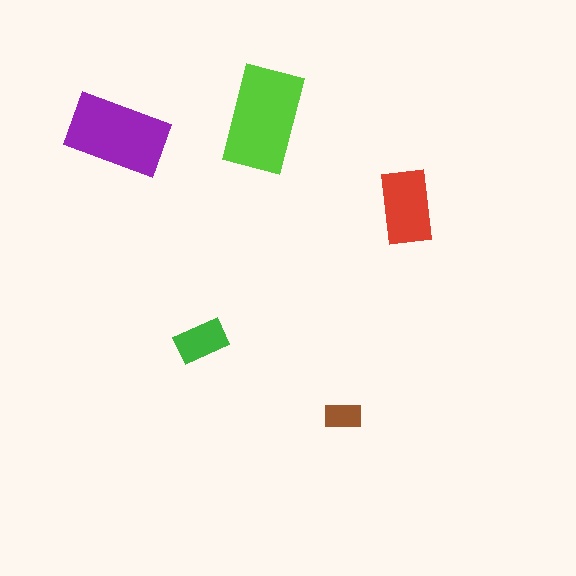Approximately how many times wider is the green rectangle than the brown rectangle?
About 1.5 times wider.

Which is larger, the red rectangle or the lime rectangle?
The lime one.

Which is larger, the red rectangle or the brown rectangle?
The red one.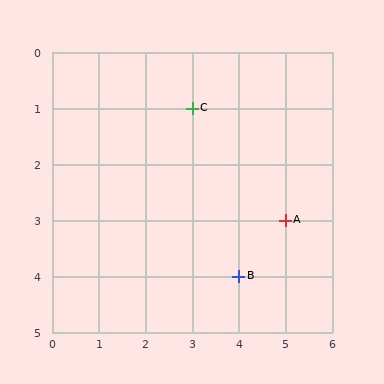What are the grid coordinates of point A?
Point A is at grid coordinates (5, 3).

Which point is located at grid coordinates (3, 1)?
Point C is at (3, 1).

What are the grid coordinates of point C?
Point C is at grid coordinates (3, 1).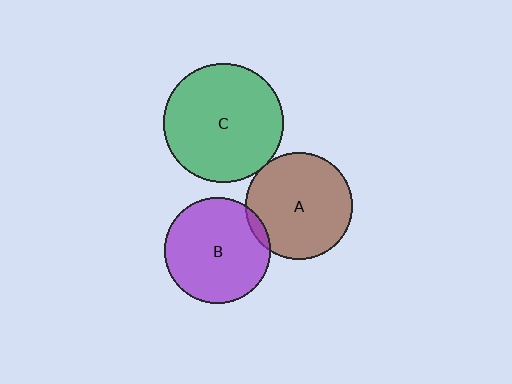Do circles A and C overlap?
Yes.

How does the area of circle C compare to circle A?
Approximately 1.2 times.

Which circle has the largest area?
Circle C (green).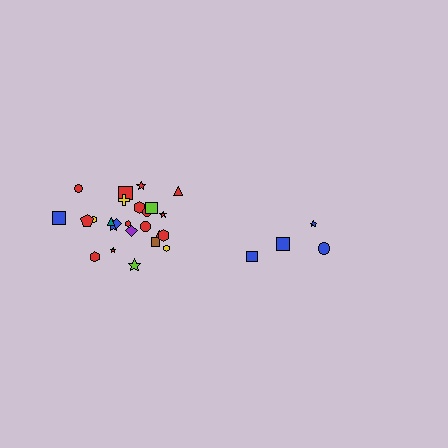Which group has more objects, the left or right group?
The left group.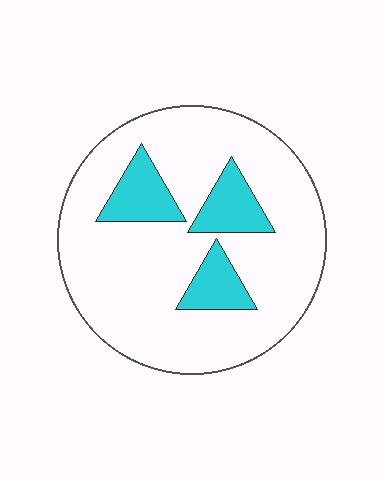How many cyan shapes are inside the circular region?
3.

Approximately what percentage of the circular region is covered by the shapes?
Approximately 20%.